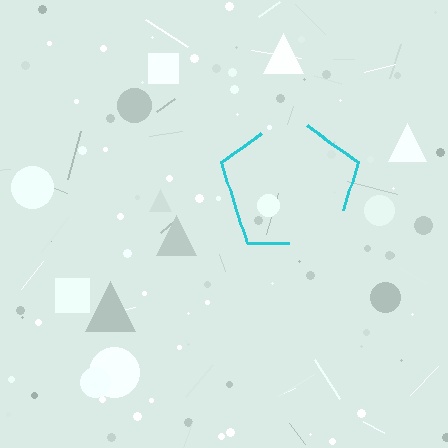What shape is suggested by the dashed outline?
The dashed outline suggests a pentagon.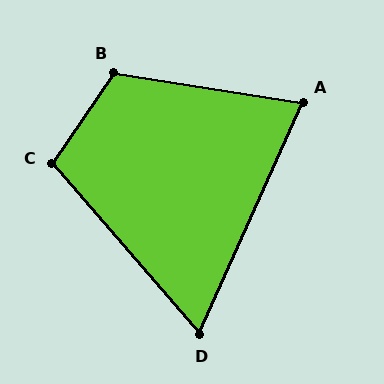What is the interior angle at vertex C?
Approximately 105 degrees (obtuse).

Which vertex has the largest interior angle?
B, at approximately 115 degrees.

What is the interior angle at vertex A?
Approximately 75 degrees (acute).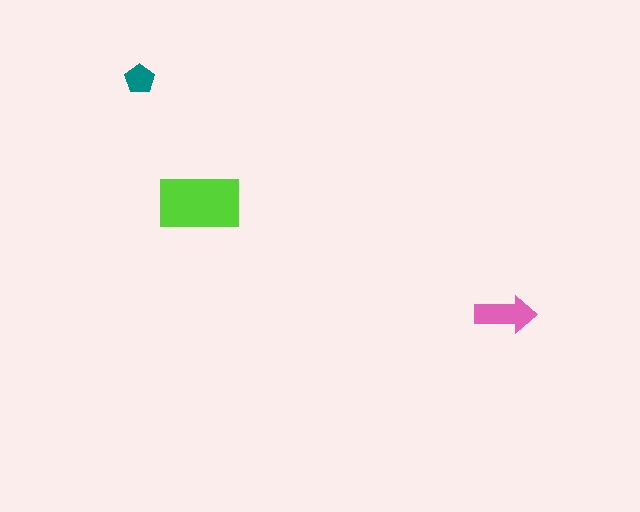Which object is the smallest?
The teal pentagon.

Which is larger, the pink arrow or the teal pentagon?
The pink arrow.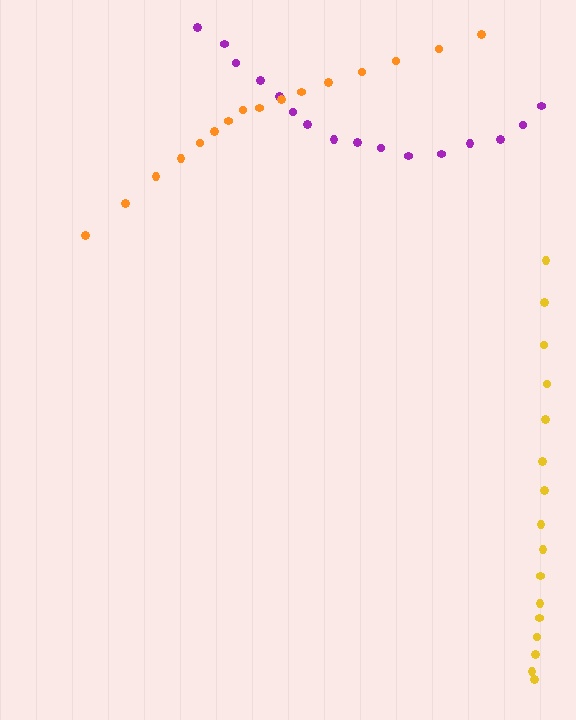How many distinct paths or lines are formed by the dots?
There are 3 distinct paths.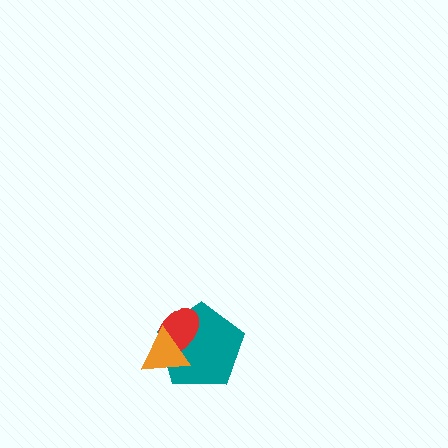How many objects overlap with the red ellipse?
2 objects overlap with the red ellipse.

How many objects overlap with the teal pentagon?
2 objects overlap with the teal pentagon.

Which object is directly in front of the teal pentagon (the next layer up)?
The red ellipse is directly in front of the teal pentagon.